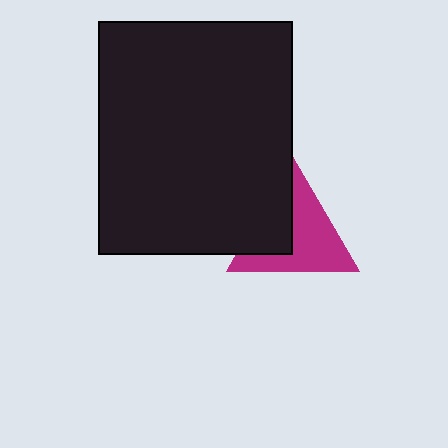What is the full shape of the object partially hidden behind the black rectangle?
The partially hidden object is a magenta triangle.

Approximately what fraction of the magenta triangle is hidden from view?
Roughly 38% of the magenta triangle is hidden behind the black rectangle.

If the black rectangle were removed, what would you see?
You would see the complete magenta triangle.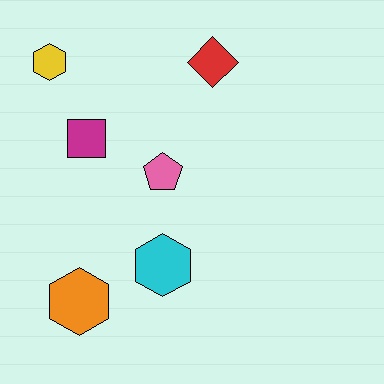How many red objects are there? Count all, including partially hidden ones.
There is 1 red object.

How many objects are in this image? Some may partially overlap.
There are 6 objects.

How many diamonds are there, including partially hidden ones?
There is 1 diamond.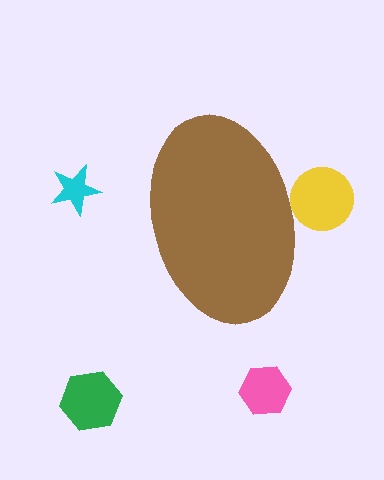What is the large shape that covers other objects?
A brown ellipse.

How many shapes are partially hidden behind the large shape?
1 shape is partially hidden.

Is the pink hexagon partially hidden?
No, the pink hexagon is fully visible.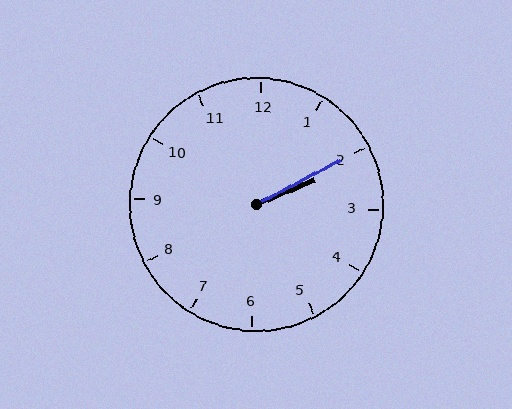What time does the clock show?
2:10.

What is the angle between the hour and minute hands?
Approximately 5 degrees.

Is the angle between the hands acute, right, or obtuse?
It is acute.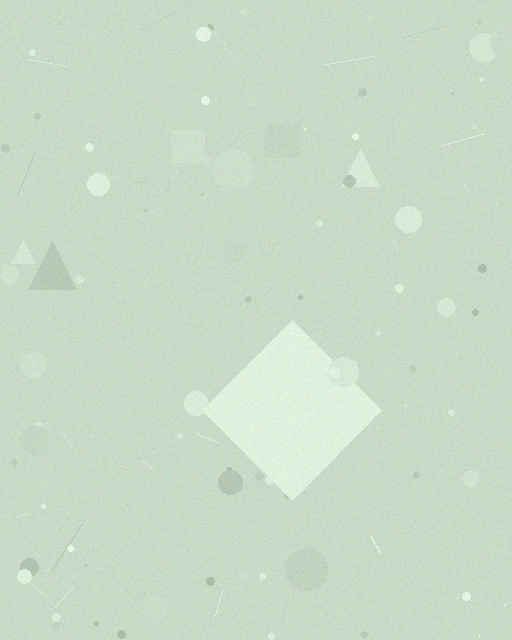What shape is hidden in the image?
A diamond is hidden in the image.